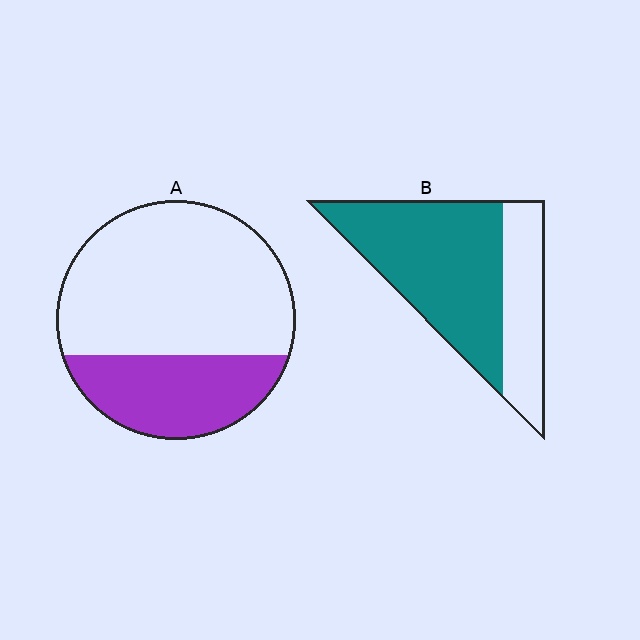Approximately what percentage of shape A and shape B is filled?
A is approximately 30% and B is approximately 70%.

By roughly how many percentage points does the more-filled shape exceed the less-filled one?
By roughly 35 percentage points (B over A).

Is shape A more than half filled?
No.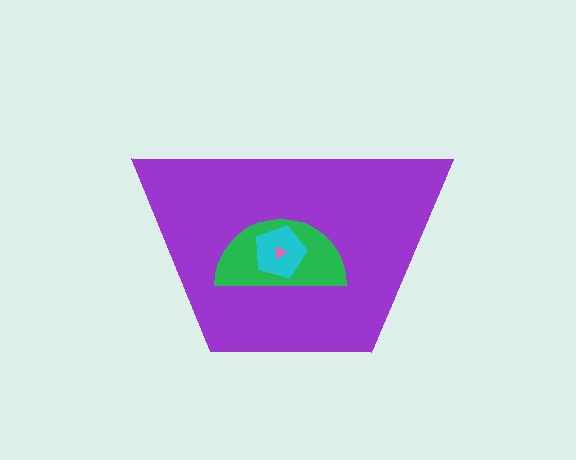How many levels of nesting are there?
4.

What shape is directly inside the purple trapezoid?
The green semicircle.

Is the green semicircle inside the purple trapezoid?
Yes.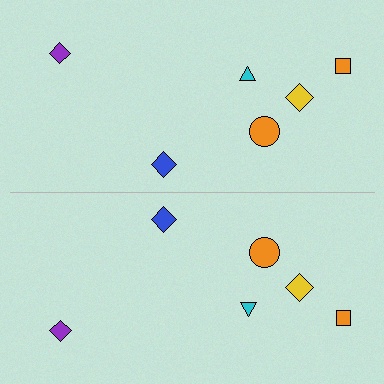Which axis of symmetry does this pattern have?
The pattern has a horizontal axis of symmetry running through the center of the image.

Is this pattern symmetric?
Yes, this pattern has bilateral (reflection) symmetry.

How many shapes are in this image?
There are 12 shapes in this image.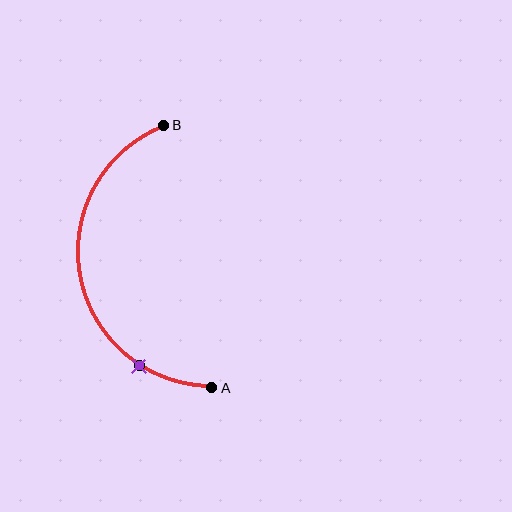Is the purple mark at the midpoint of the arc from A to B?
No. The purple mark lies on the arc but is closer to endpoint A. The arc midpoint would be at the point on the curve equidistant along the arc from both A and B.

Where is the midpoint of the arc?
The arc midpoint is the point on the curve farthest from the straight line joining A and B. It sits to the left of that line.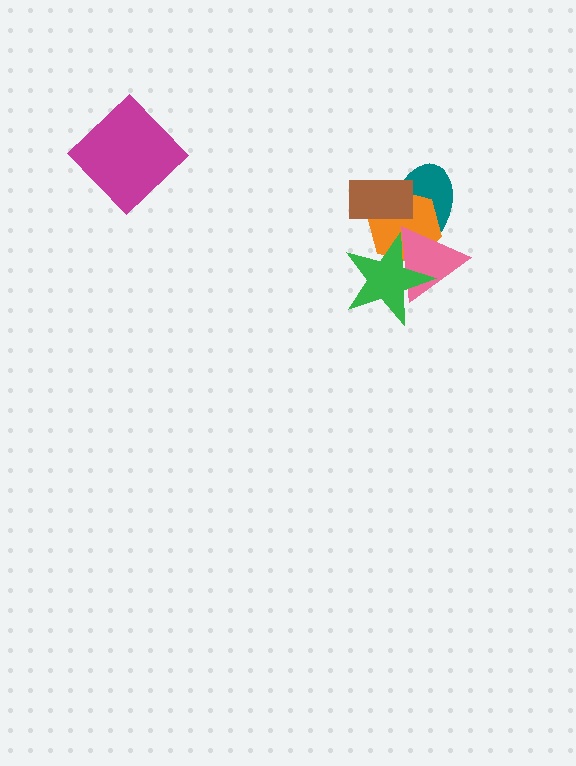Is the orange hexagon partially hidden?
Yes, it is partially covered by another shape.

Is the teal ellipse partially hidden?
Yes, it is partially covered by another shape.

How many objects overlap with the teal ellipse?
4 objects overlap with the teal ellipse.